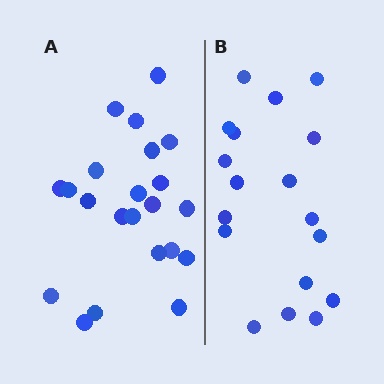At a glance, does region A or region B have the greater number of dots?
Region A (the left region) has more dots.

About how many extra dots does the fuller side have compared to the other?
Region A has about 4 more dots than region B.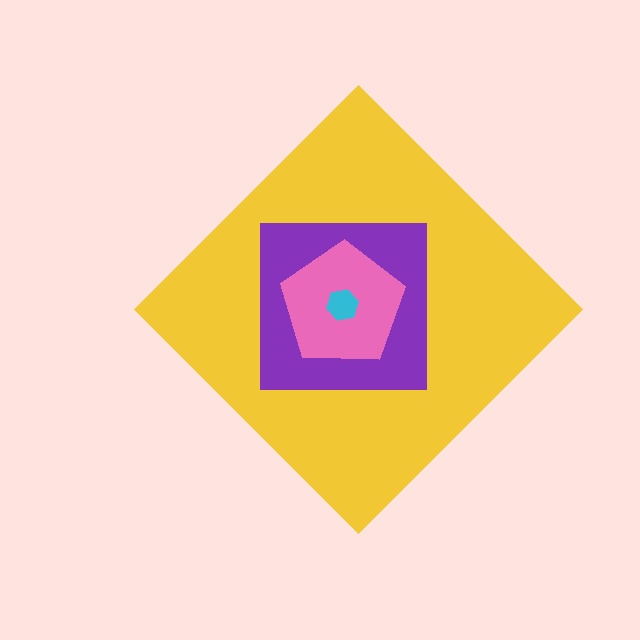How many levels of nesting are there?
4.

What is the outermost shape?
The yellow diamond.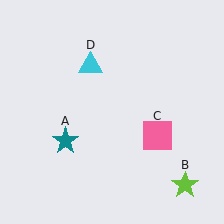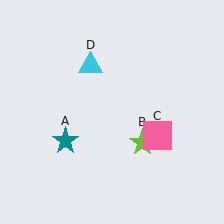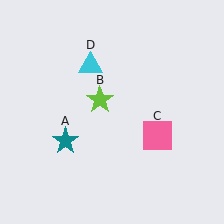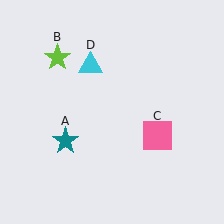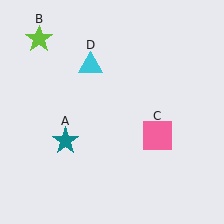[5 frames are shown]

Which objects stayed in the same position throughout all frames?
Teal star (object A) and pink square (object C) and cyan triangle (object D) remained stationary.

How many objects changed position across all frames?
1 object changed position: lime star (object B).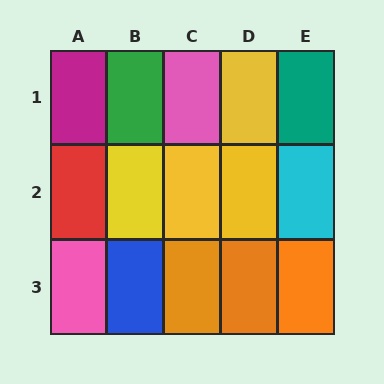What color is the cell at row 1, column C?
Pink.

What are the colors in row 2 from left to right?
Red, yellow, yellow, yellow, cyan.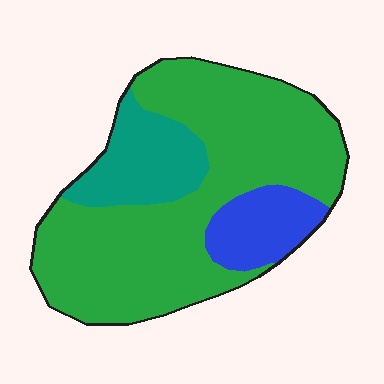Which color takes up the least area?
Blue, at roughly 15%.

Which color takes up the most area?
Green, at roughly 70%.